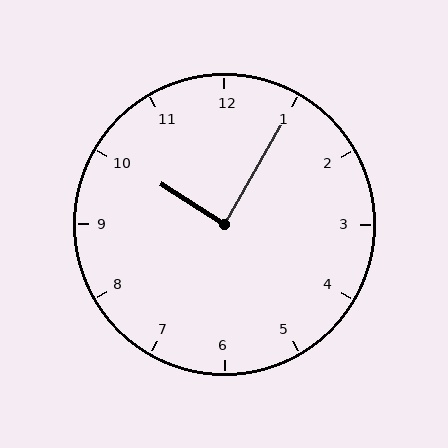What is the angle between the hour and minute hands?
Approximately 88 degrees.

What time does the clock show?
10:05.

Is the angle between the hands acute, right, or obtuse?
It is right.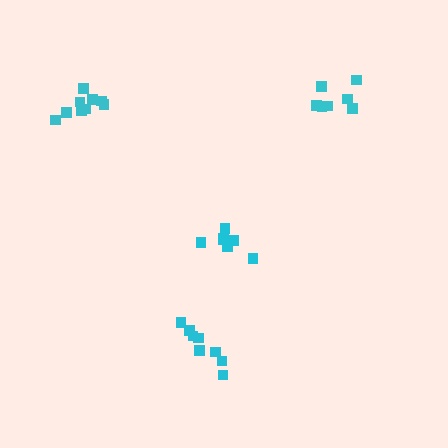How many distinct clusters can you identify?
There are 4 distinct clusters.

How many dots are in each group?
Group 1: 7 dots, Group 2: 7 dots, Group 3: 9 dots, Group 4: 8 dots (31 total).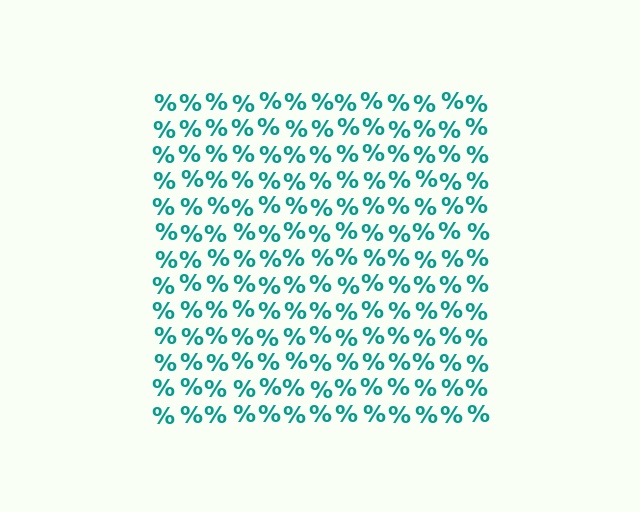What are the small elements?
The small elements are percent signs.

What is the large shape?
The large shape is a square.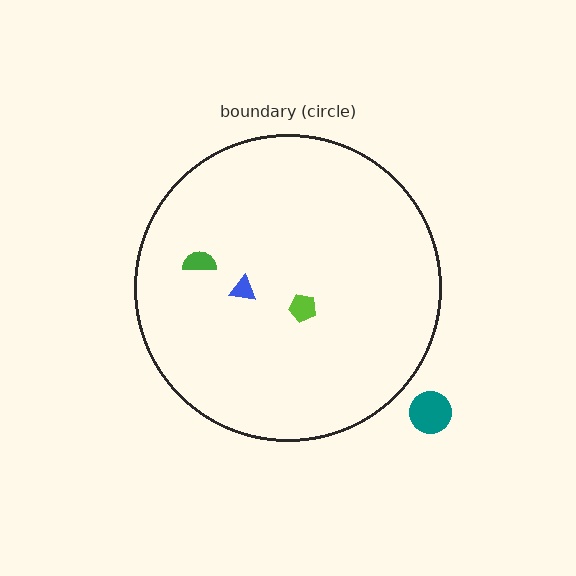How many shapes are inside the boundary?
3 inside, 1 outside.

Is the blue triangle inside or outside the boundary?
Inside.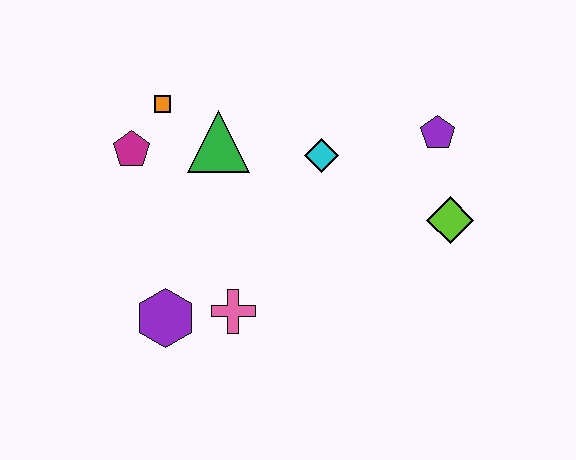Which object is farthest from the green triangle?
The lime diamond is farthest from the green triangle.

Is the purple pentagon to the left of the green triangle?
No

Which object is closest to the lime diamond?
The purple pentagon is closest to the lime diamond.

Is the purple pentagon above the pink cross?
Yes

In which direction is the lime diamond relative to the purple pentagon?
The lime diamond is below the purple pentagon.